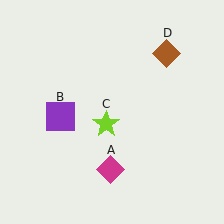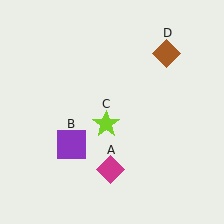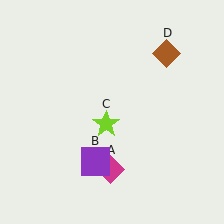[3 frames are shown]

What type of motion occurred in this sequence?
The purple square (object B) rotated counterclockwise around the center of the scene.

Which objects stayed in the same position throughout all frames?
Magenta diamond (object A) and lime star (object C) and brown diamond (object D) remained stationary.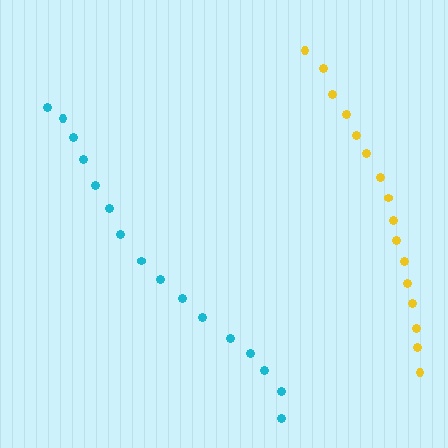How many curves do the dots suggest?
There are 2 distinct paths.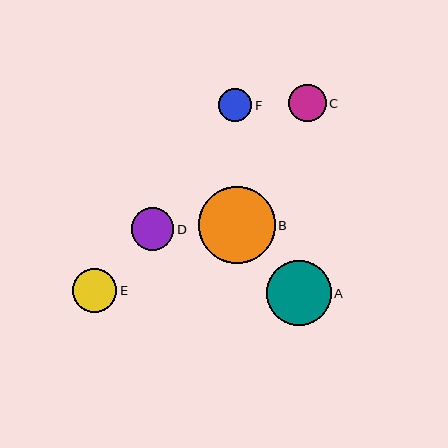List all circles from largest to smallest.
From largest to smallest: B, A, E, D, C, F.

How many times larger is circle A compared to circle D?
Circle A is approximately 1.5 times the size of circle D.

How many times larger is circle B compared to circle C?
Circle B is approximately 2.0 times the size of circle C.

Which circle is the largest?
Circle B is the largest with a size of approximately 77 pixels.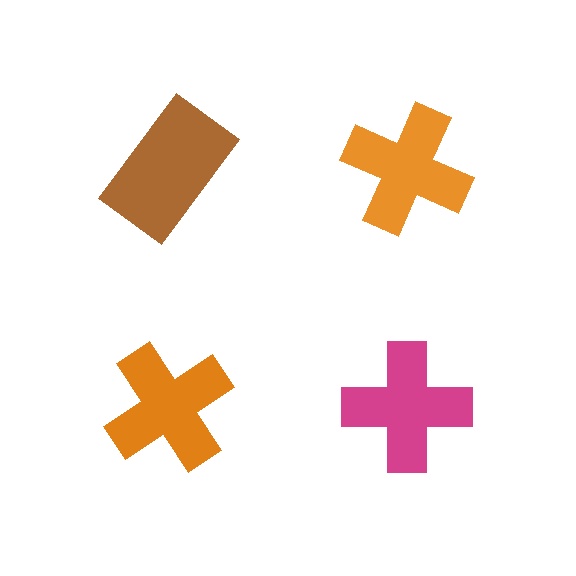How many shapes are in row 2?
2 shapes.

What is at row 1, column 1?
A brown rectangle.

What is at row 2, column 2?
A magenta cross.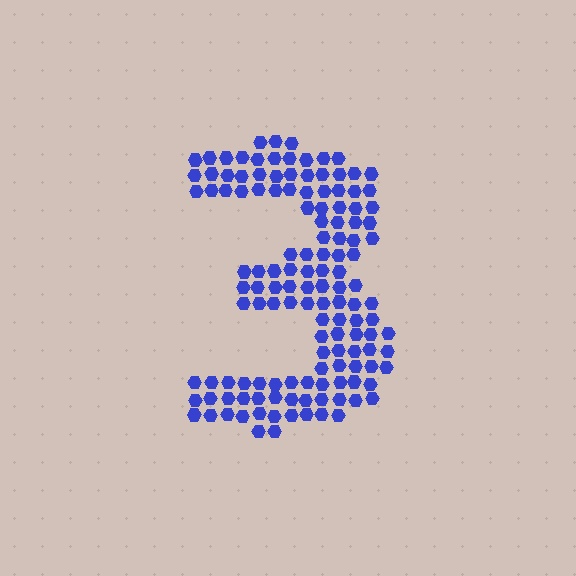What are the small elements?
The small elements are hexagons.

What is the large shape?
The large shape is the digit 3.